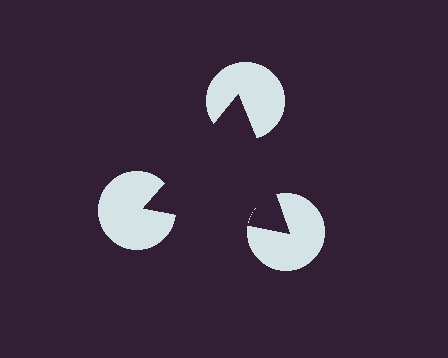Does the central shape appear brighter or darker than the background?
It typically appears slightly darker than the background, even though no actual brightness change is drawn.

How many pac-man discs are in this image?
There are 3 — one at each vertex of the illusory triangle.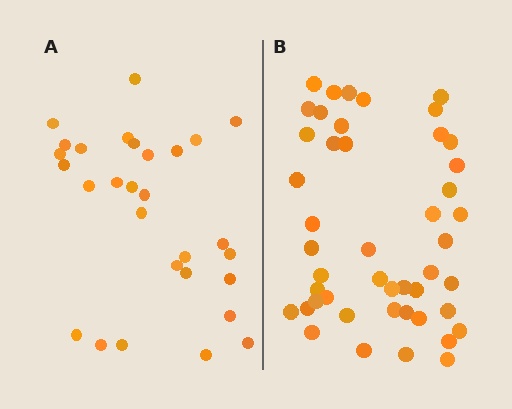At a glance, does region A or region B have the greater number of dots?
Region B (the right region) has more dots.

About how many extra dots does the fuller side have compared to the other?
Region B has approximately 15 more dots than region A.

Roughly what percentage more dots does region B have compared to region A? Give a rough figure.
About 60% more.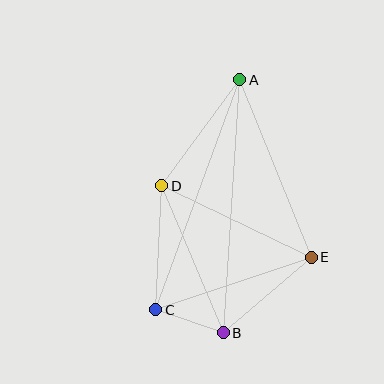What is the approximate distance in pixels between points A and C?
The distance between A and C is approximately 245 pixels.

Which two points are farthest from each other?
Points A and B are farthest from each other.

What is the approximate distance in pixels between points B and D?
The distance between B and D is approximately 160 pixels.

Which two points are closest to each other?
Points B and C are closest to each other.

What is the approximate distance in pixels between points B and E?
The distance between B and E is approximately 116 pixels.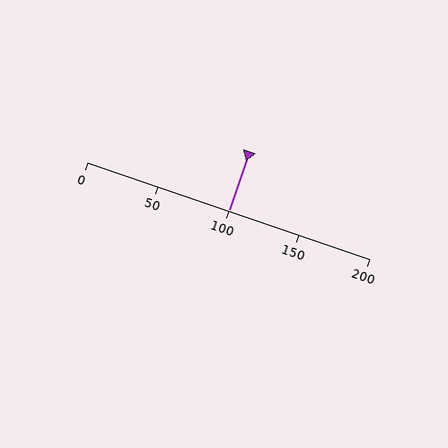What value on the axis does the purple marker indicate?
The marker indicates approximately 100.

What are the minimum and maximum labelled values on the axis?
The axis runs from 0 to 200.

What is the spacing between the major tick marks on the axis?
The major ticks are spaced 50 apart.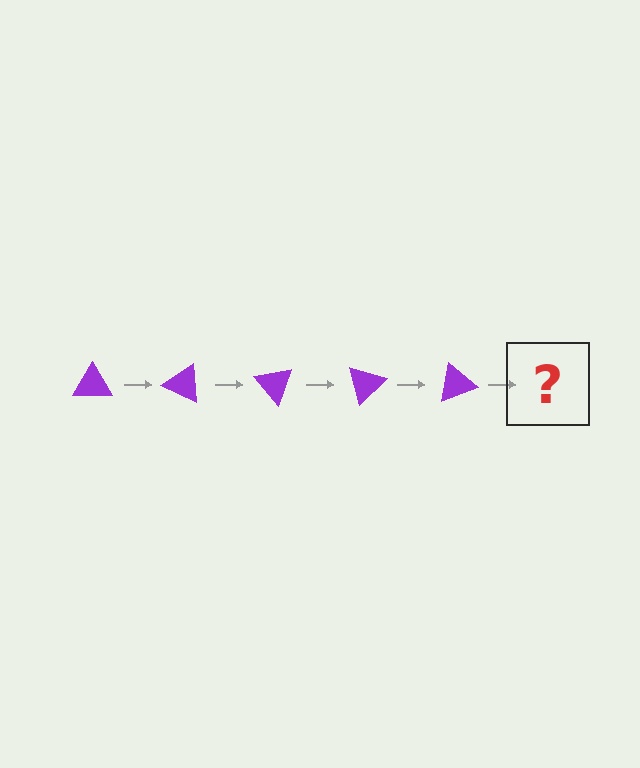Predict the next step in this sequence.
The next step is a purple triangle rotated 125 degrees.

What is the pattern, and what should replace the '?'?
The pattern is that the triangle rotates 25 degrees each step. The '?' should be a purple triangle rotated 125 degrees.